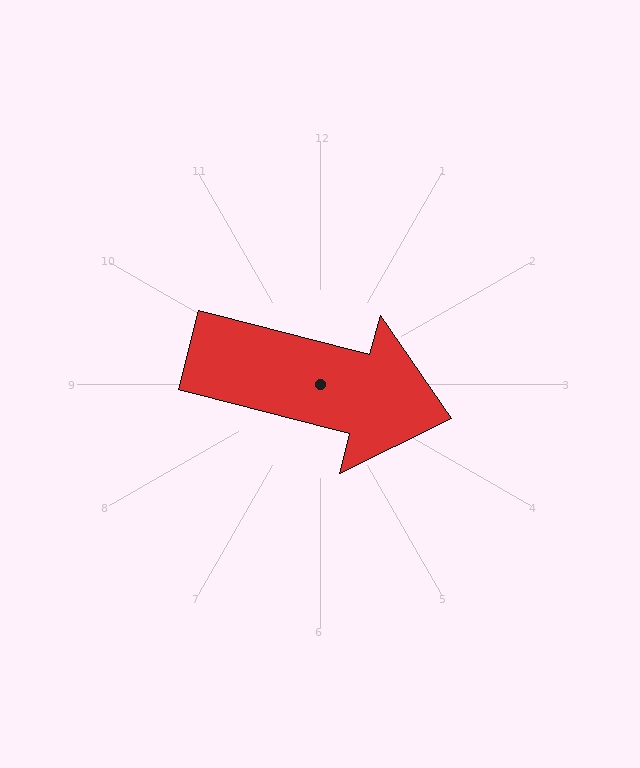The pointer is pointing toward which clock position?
Roughly 3 o'clock.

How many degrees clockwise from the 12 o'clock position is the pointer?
Approximately 105 degrees.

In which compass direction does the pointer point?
East.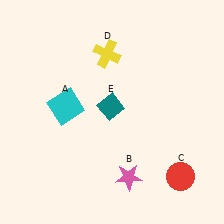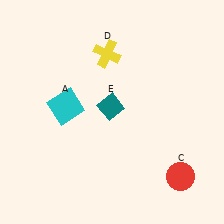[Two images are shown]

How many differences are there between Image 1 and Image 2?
There is 1 difference between the two images.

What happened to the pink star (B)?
The pink star (B) was removed in Image 2. It was in the bottom-right area of Image 1.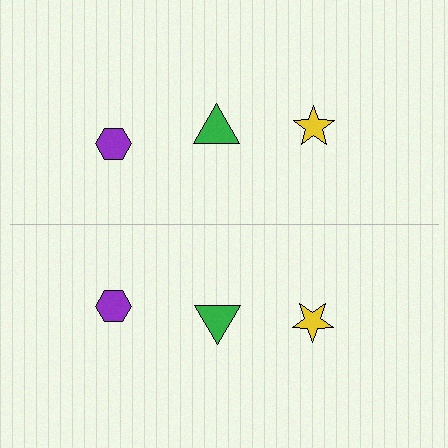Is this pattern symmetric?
Yes, this pattern has bilateral (reflection) symmetry.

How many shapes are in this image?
There are 6 shapes in this image.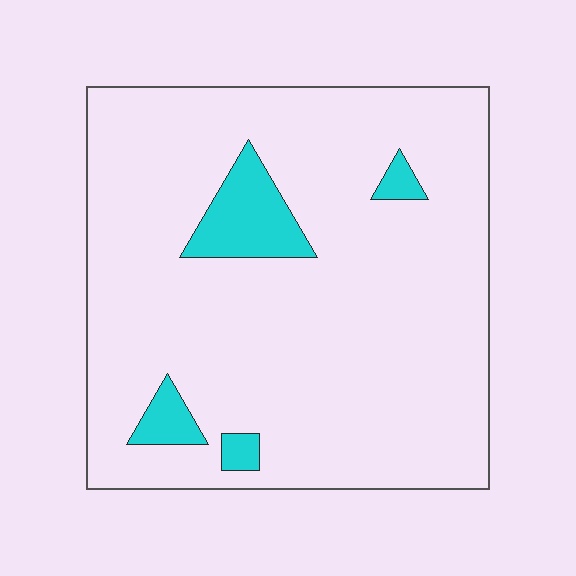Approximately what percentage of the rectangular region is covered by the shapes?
Approximately 10%.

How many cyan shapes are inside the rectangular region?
4.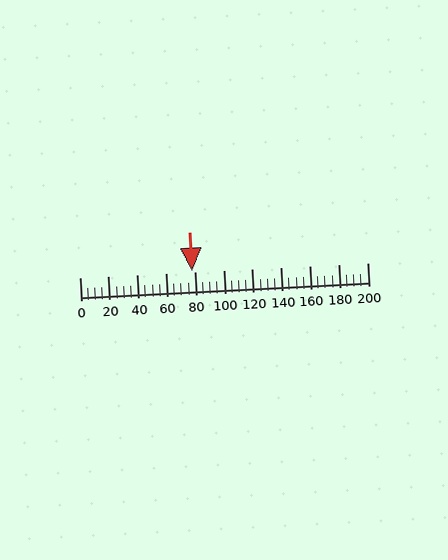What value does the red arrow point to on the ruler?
The red arrow points to approximately 78.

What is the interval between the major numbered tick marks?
The major tick marks are spaced 20 units apart.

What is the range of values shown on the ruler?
The ruler shows values from 0 to 200.